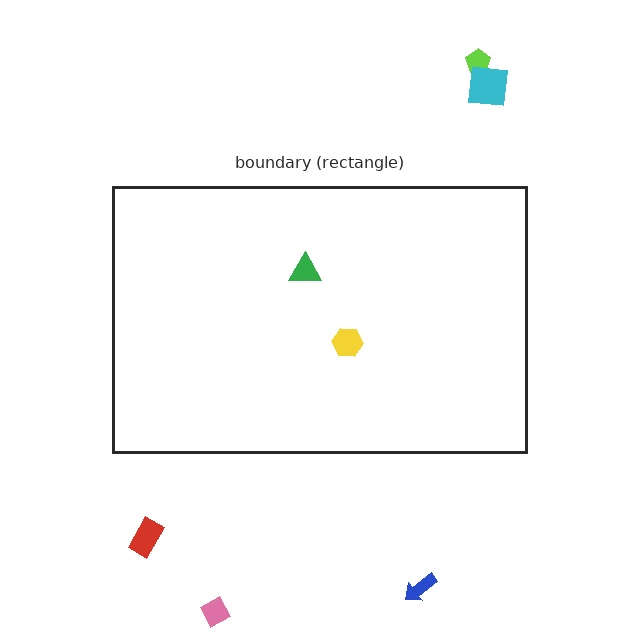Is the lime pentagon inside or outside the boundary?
Outside.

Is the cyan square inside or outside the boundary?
Outside.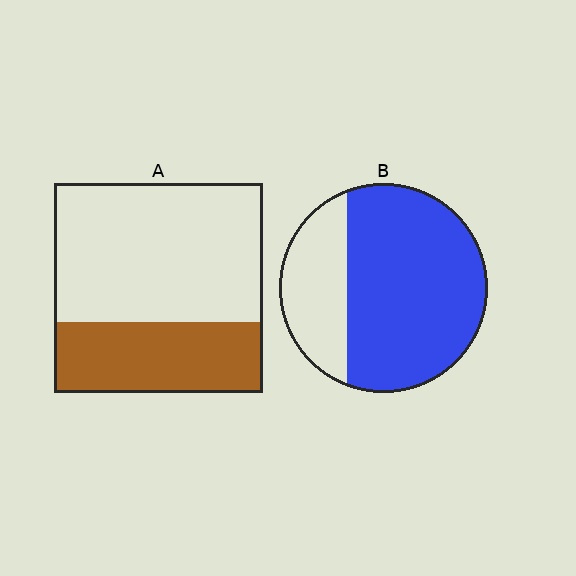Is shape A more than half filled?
No.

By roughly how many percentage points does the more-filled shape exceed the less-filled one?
By roughly 40 percentage points (B over A).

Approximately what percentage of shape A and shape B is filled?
A is approximately 35% and B is approximately 70%.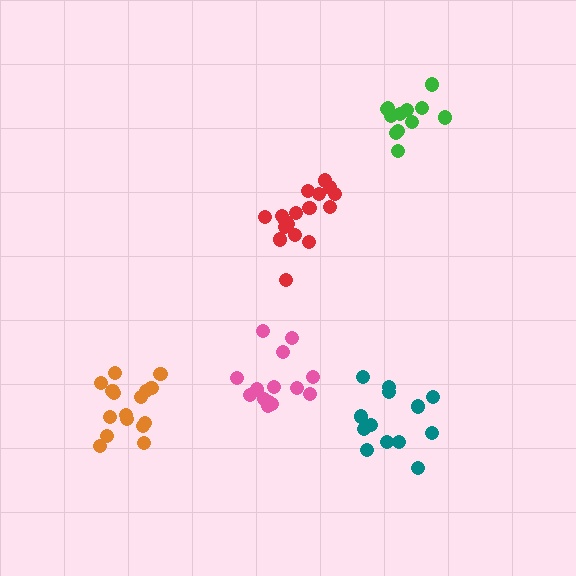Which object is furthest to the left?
The orange cluster is leftmost.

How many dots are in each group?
Group 1: 12 dots, Group 2: 14 dots, Group 3: 17 dots, Group 4: 13 dots, Group 5: 16 dots (72 total).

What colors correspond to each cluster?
The clusters are colored: green, pink, red, teal, orange.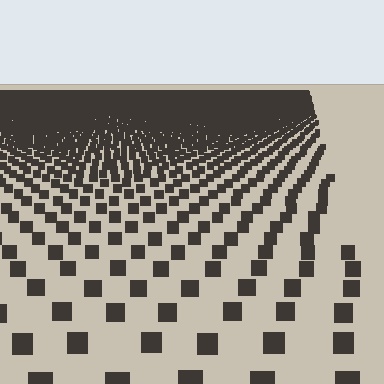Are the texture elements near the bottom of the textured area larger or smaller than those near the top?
Larger. Near the bottom, elements are closer to the viewer and appear at a bigger on-screen size.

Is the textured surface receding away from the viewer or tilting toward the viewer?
The surface is receding away from the viewer. Texture elements get smaller and denser toward the top.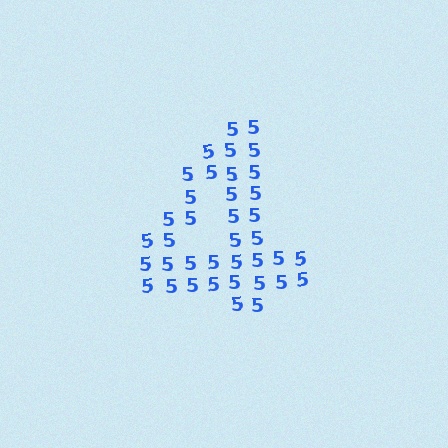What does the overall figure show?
The overall figure shows the digit 4.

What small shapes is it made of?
It is made of small digit 5's.